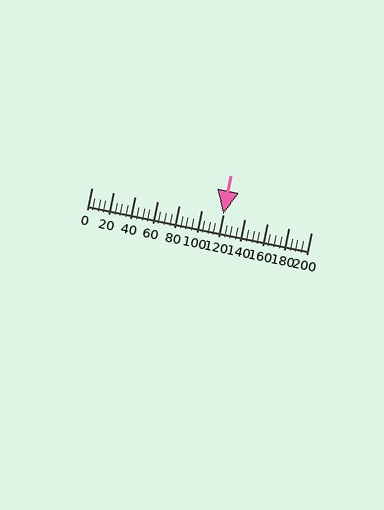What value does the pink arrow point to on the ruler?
The pink arrow points to approximately 120.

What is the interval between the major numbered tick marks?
The major tick marks are spaced 20 units apart.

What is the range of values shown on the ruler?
The ruler shows values from 0 to 200.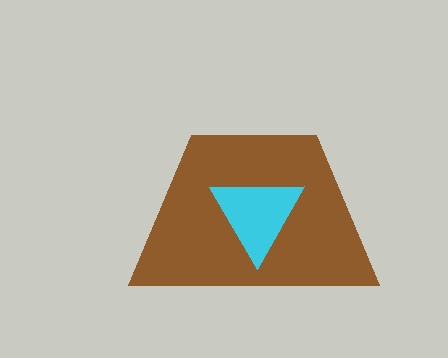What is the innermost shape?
The cyan triangle.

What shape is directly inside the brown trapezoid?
The cyan triangle.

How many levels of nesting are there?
2.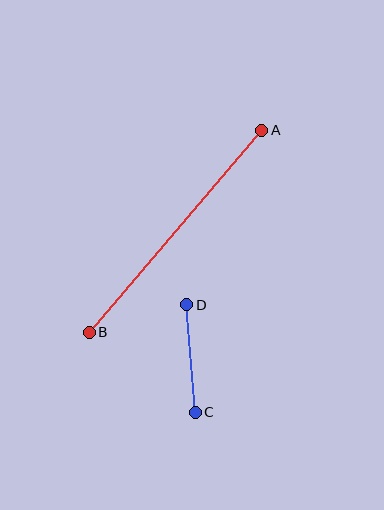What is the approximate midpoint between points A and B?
The midpoint is at approximately (175, 231) pixels.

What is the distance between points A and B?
The distance is approximately 266 pixels.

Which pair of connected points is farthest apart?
Points A and B are farthest apart.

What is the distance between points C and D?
The distance is approximately 108 pixels.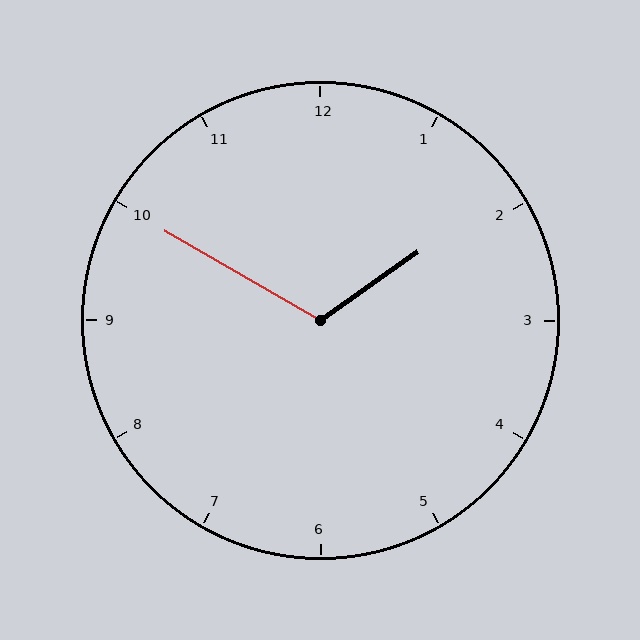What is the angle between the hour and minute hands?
Approximately 115 degrees.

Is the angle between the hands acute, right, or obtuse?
It is obtuse.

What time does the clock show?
1:50.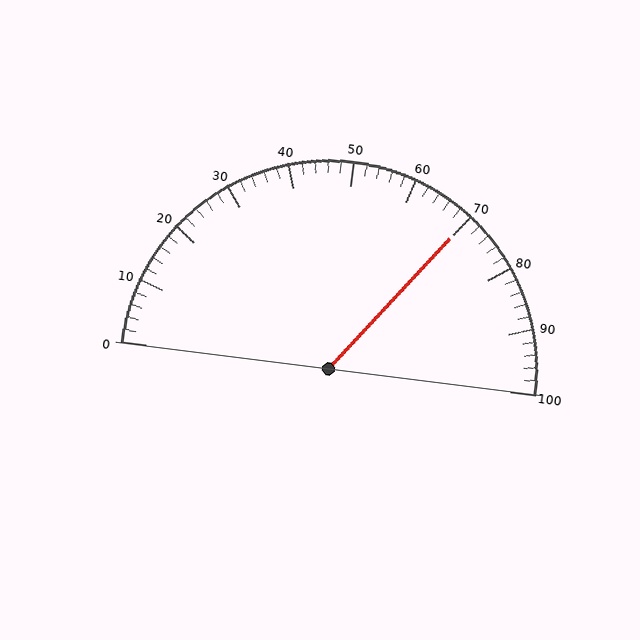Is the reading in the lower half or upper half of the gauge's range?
The reading is in the upper half of the range (0 to 100).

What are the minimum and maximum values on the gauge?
The gauge ranges from 0 to 100.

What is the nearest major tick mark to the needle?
The nearest major tick mark is 70.